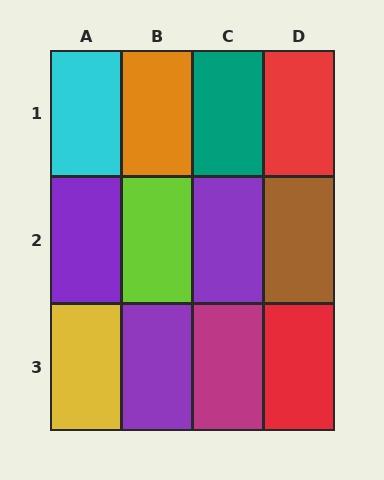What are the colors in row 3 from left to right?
Yellow, purple, magenta, red.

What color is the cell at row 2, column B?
Lime.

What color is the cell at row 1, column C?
Teal.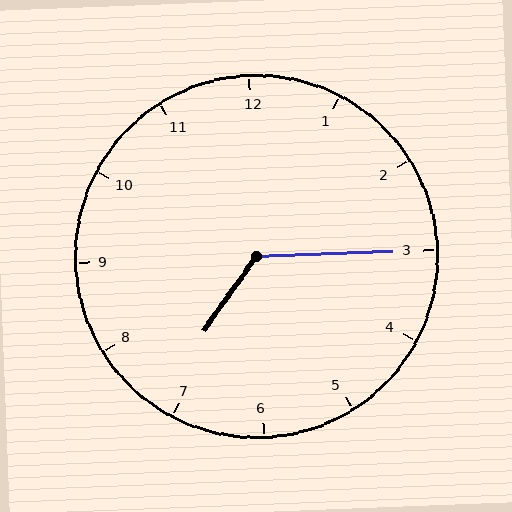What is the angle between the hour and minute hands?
Approximately 128 degrees.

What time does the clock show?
7:15.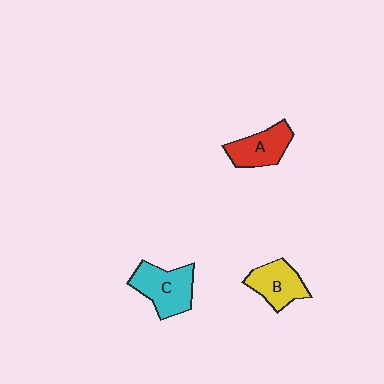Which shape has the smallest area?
Shape A (red).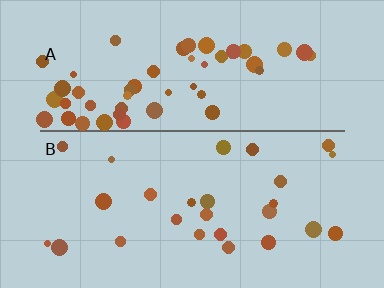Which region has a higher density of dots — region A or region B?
A (the top).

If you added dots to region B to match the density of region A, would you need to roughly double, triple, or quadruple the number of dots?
Approximately double.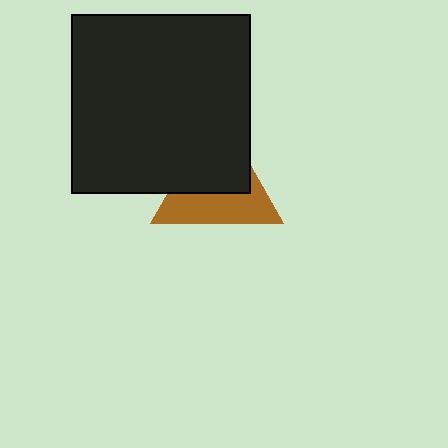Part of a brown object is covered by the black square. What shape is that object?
It is a triangle.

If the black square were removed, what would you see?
You would see the complete brown triangle.